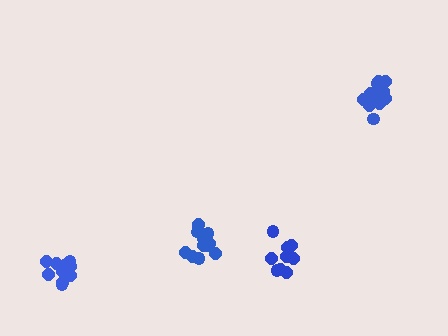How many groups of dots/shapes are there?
There are 4 groups.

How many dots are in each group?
Group 1: 13 dots, Group 2: 10 dots, Group 3: 15 dots, Group 4: 15 dots (53 total).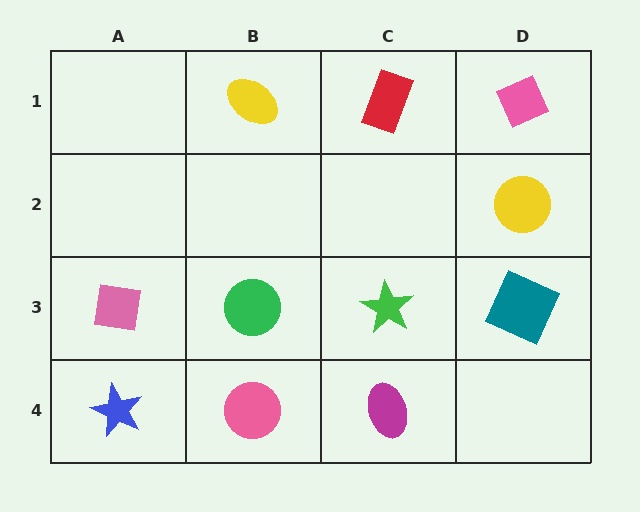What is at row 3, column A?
A pink square.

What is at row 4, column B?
A pink circle.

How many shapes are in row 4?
3 shapes.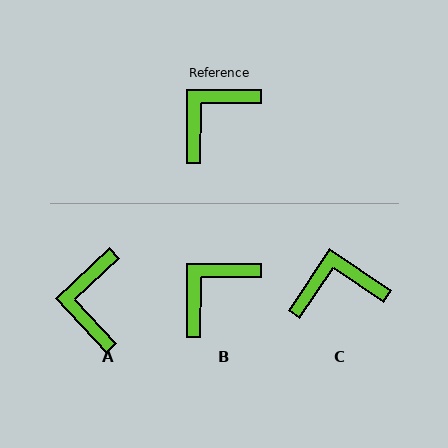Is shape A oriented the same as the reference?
No, it is off by about 43 degrees.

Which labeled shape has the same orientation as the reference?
B.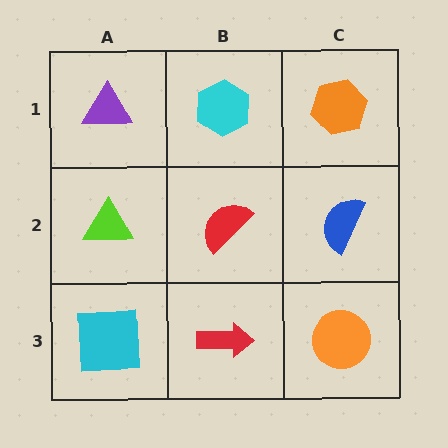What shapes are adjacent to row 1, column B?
A red semicircle (row 2, column B), a purple triangle (row 1, column A), an orange hexagon (row 1, column C).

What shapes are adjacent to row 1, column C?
A blue semicircle (row 2, column C), a cyan hexagon (row 1, column B).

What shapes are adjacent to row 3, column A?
A lime triangle (row 2, column A), a red arrow (row 3, column B).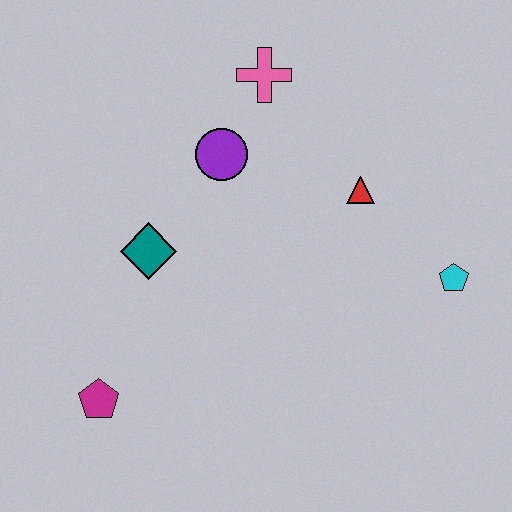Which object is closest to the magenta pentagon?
The teal diamond is closest to the magenta pentagon.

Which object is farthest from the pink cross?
The magenta pentagon is farthest from the pink cross.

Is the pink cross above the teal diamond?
Yes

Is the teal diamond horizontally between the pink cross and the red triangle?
No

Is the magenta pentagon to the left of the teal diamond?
Yes